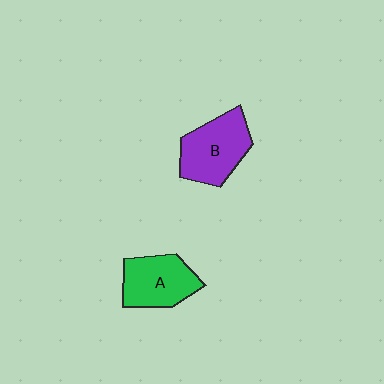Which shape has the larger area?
Shape B (purple).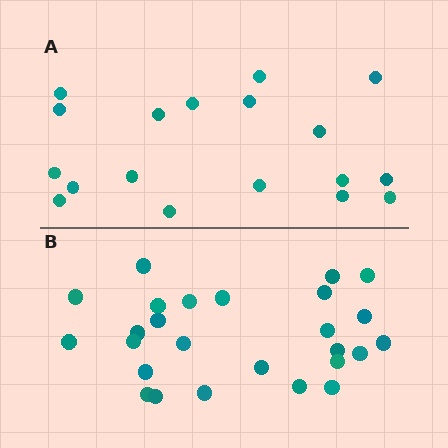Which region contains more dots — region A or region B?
Region B (the bottom region) has more dots.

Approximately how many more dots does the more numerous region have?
Region B has roughly 8 or so more dots than region A.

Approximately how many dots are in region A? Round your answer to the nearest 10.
About 20 dots. (The exact count is 18, which rounds to 20.)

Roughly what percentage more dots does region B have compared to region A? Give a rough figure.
About 45% more.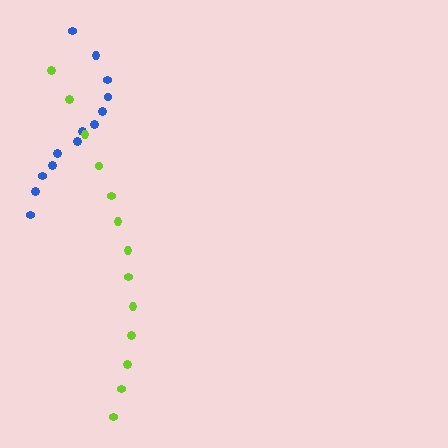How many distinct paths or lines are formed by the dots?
There are 2 distinct paths.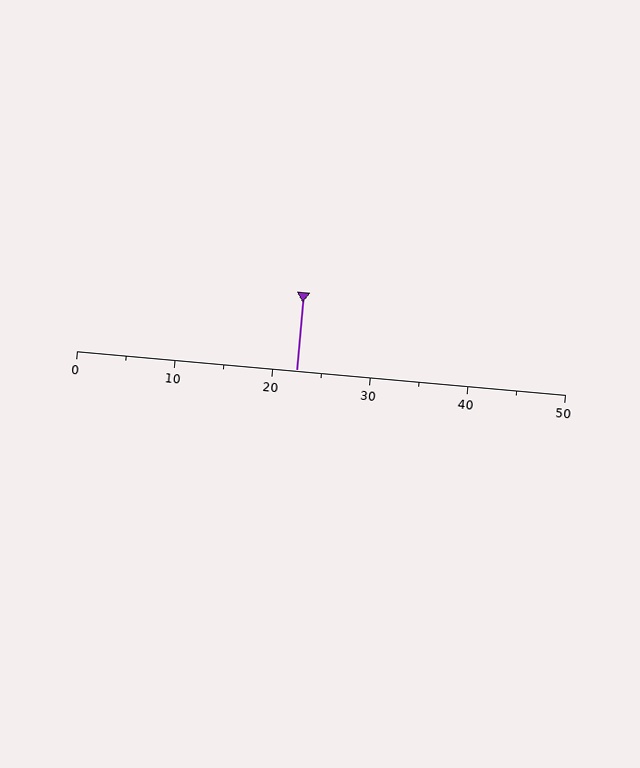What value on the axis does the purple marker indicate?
The marker indicates approximately 22.5.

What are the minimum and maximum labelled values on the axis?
The axis runs from 0 to 50.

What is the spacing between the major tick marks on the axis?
The major ticks are spaced 10 apart.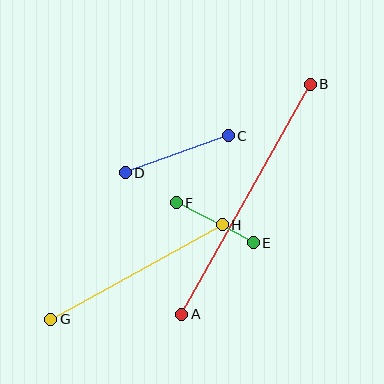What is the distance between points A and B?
The distance is approximately 263 pixels.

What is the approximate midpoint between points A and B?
The midpoint is at approximately (246, 199) pixels.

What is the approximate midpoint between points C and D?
The midpoint is at approximately (177, 154) pixels.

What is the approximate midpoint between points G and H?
The midpoint is at approximately (137, 272) pixels.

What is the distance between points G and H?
The distance is approximately 196 pixels.